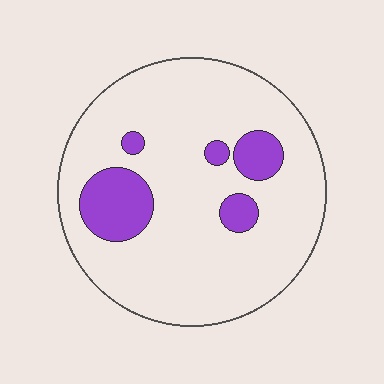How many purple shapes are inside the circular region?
5.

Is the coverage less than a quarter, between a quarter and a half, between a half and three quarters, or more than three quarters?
Less than a quarter.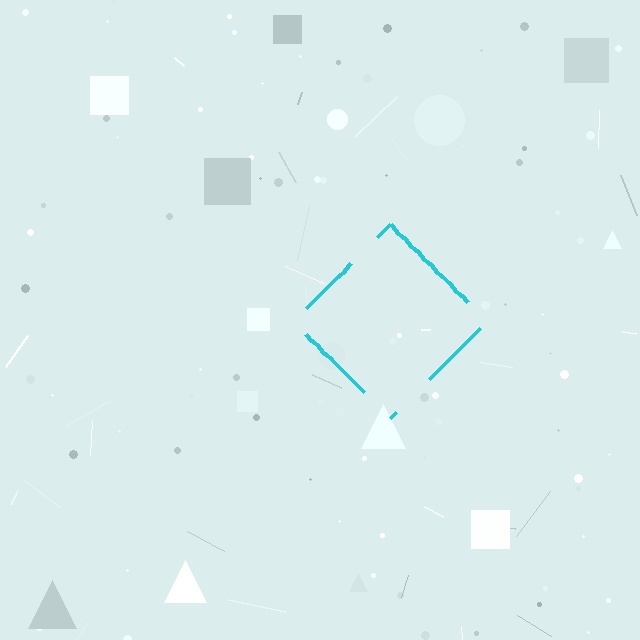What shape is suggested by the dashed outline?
The dashed outline suggests a diamond.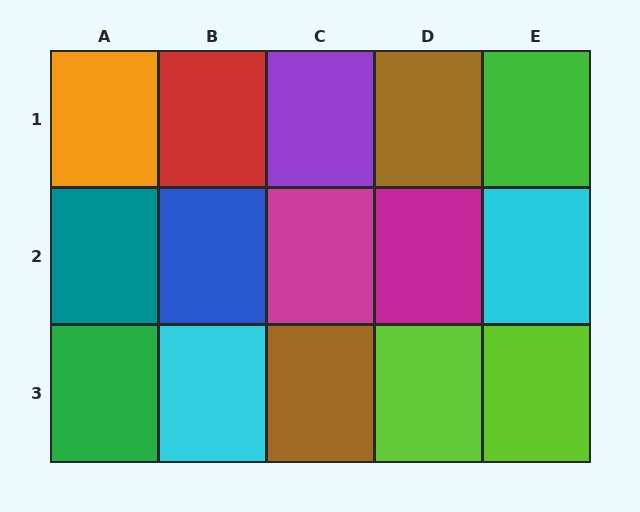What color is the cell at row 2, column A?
Teal.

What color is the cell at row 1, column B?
Red.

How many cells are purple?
1 cell is purple.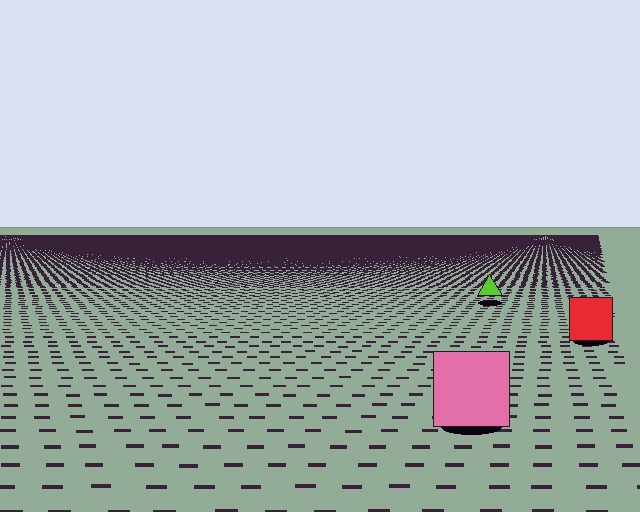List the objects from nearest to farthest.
From nearest to farthest: the pink square, the red square, the lime triangle.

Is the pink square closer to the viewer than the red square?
Yes. The pink square is closer — you can tell from the texture gradient: the ground texture is coarser near it.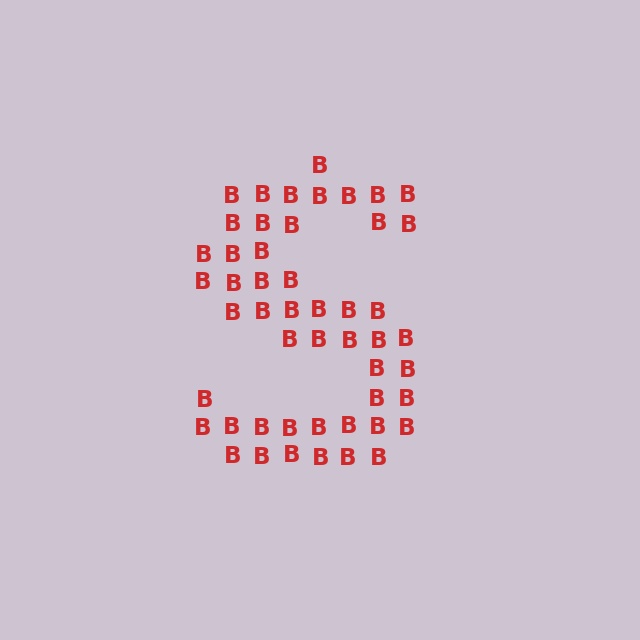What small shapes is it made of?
It is made of small letter B's.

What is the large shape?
The large shape is the letter S.